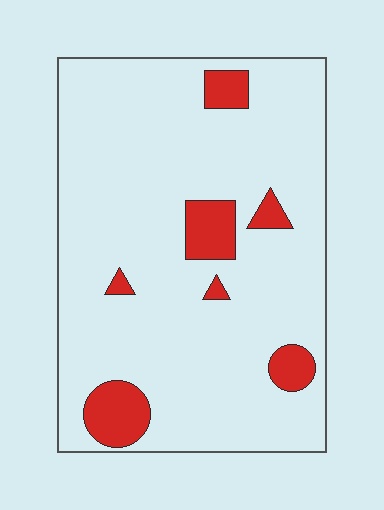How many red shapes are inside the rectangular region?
7.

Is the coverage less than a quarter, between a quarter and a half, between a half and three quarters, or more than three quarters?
Less than a quarter.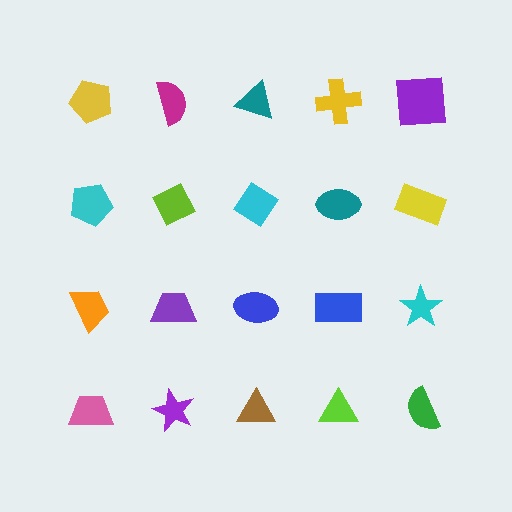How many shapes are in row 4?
5 shapes.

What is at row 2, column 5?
A yellow rectangle.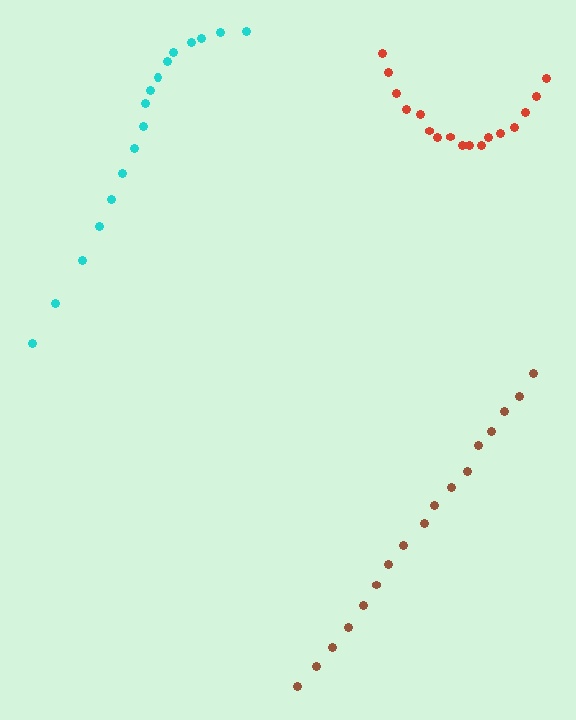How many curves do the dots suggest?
There are 3 distinct paths.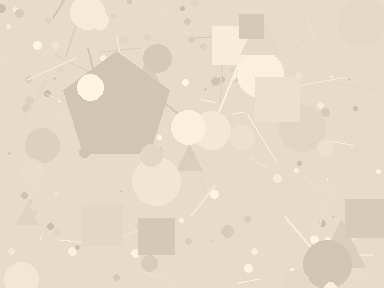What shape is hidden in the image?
A pentagon is hidden in the image.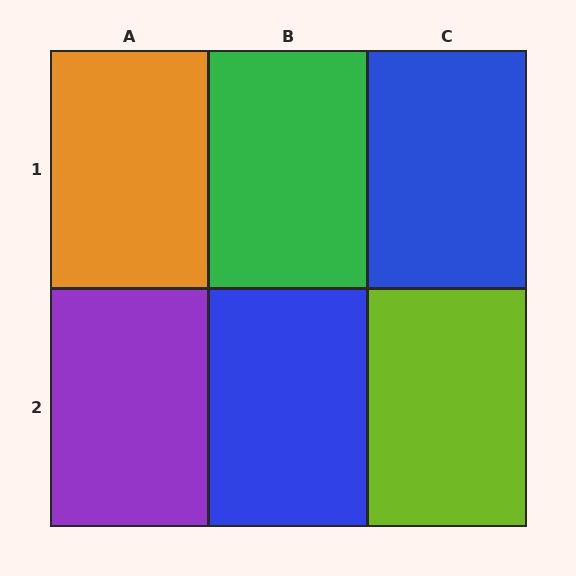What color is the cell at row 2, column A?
Purple.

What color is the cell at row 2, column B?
Blue.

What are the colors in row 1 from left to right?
Orange, green, blue.